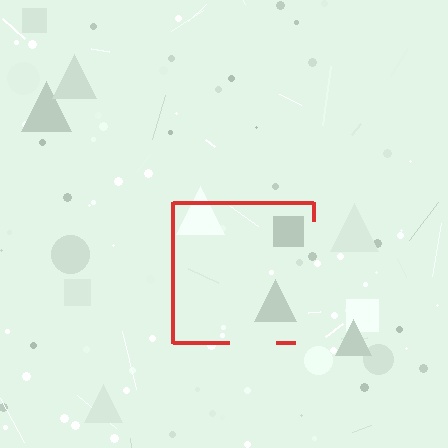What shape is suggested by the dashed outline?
The dashed outline suggests a square.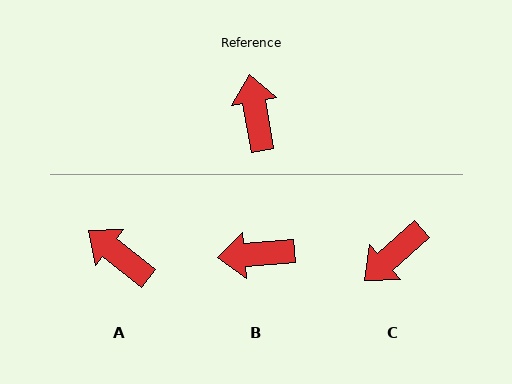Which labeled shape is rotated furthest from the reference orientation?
C, about 122 degrees away.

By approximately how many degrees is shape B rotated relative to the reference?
Approximately 85 degrees counter-clockwise.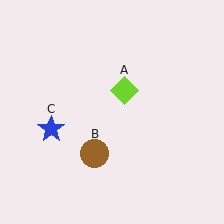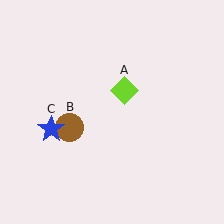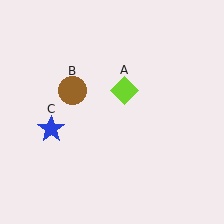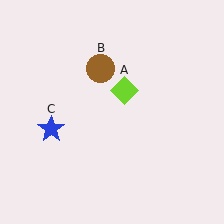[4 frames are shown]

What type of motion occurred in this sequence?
The brown circle (object B) rotated clockwise around the center of the scene.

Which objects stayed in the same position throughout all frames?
Lime diamond (object A) and blue star (object C) remained stationary.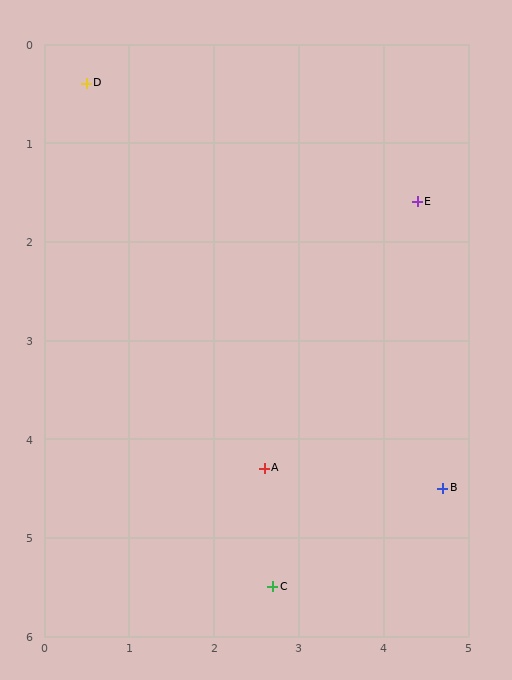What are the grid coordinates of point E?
Point E is at approximately (4.4, 1.6).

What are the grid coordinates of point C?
Point C is at approximately (2.7, 5.5).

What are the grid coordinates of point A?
Point A is at approximately (2.6, 4.3).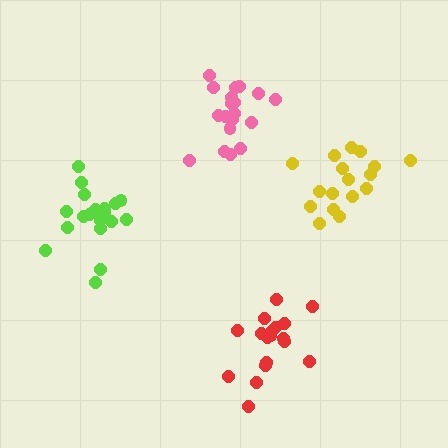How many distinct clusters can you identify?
There are 4 distinct clusters.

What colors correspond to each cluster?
The clusters are colored: yellow, pink, lime, red.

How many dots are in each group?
Group 1: 17 dots, Group 2: 19 dots, Group 3: 19 dots, Group 4: 19 dots (74 total).